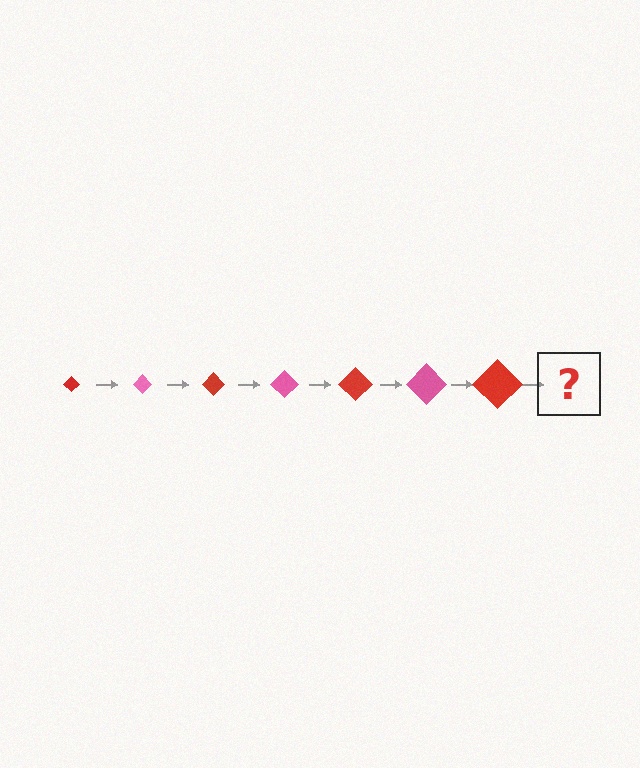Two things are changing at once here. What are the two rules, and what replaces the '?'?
The two rules are that the diamond grows larger each step and the color cycles through red and pink. The '?' should be a pink diamond, larger than the previous one.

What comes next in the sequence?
The next element should be a pink diamond, larger than the previous one.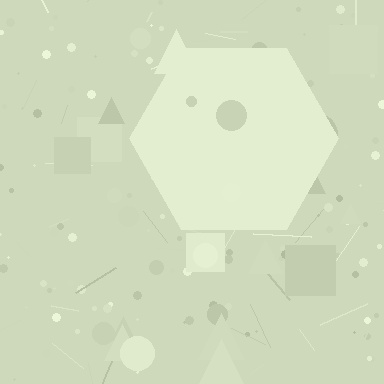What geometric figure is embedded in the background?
A hexagon is embedded in the background.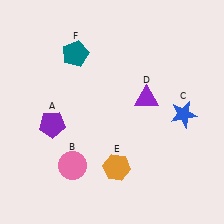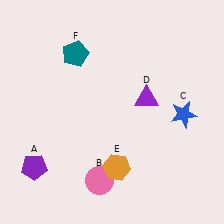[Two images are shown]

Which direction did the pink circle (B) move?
The pink circle (B) moved right.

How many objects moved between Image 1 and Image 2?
2 objects moved between the two images.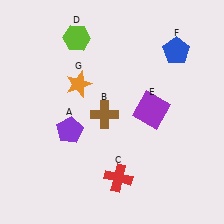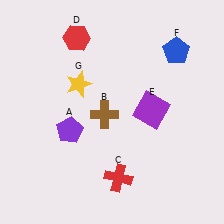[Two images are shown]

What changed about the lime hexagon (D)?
In Image 1, D is lime. In Image 2, it changed to red.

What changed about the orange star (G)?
In Image 1, G is orange. In Image 2, it changed to yellow.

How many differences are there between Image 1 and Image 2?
There are 2 differences between the two images.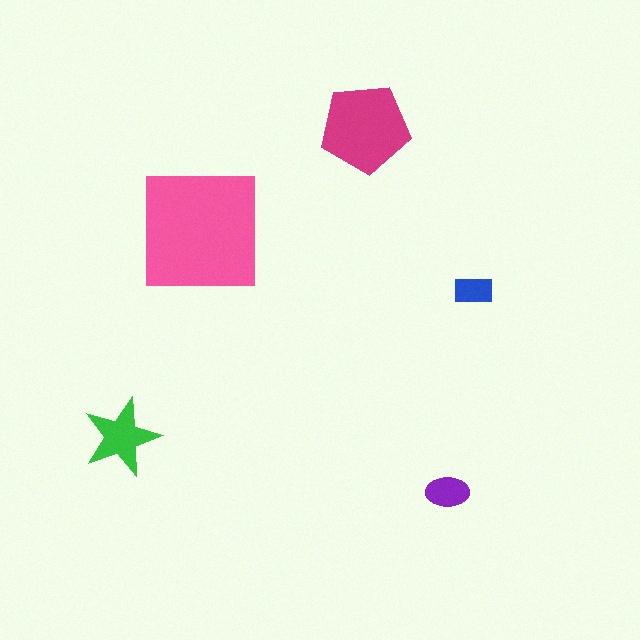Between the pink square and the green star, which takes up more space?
The pink square.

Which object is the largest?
The pink square.